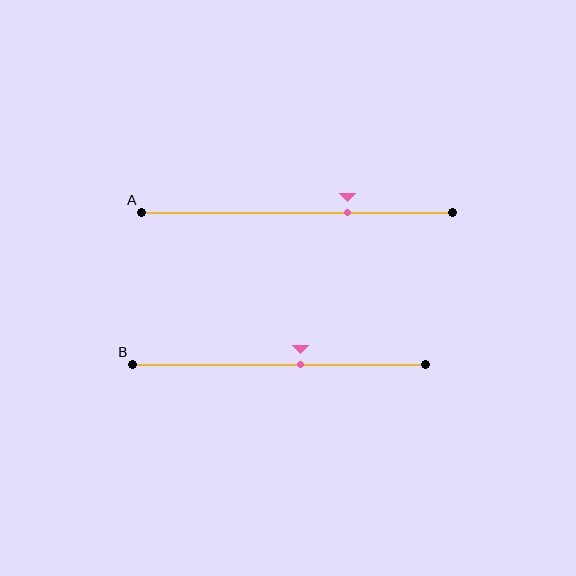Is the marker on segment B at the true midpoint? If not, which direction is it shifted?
No, the marker on segment B is shifted to the right by about 7% of the segment length.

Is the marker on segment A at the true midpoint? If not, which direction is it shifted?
No, the marker on segment A is shifted to the right by about 16% of the segment length.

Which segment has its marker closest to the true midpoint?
Segment B has its marker closest to the true midpoint.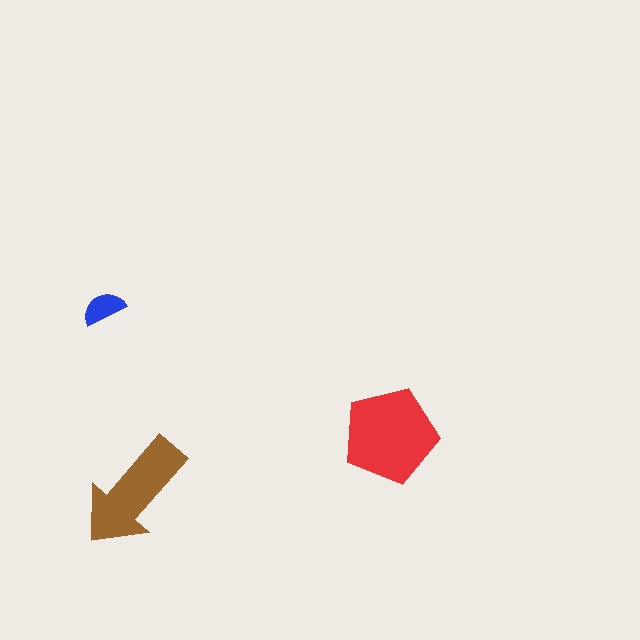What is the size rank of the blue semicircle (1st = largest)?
3rd.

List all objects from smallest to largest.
The blue semicircle, the brown arrow, the red pentagon.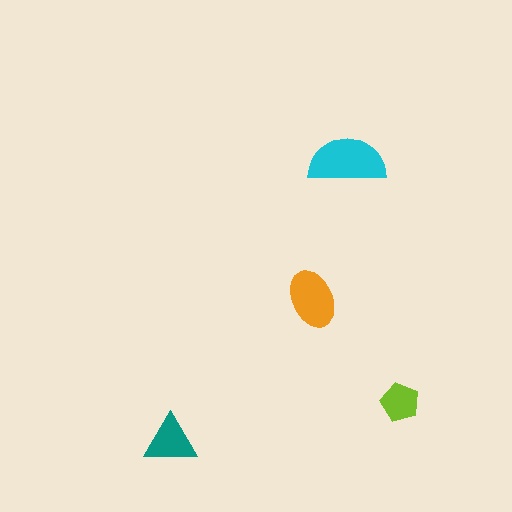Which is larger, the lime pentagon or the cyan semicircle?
The cyan semicircle.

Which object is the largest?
The cyan semicircle.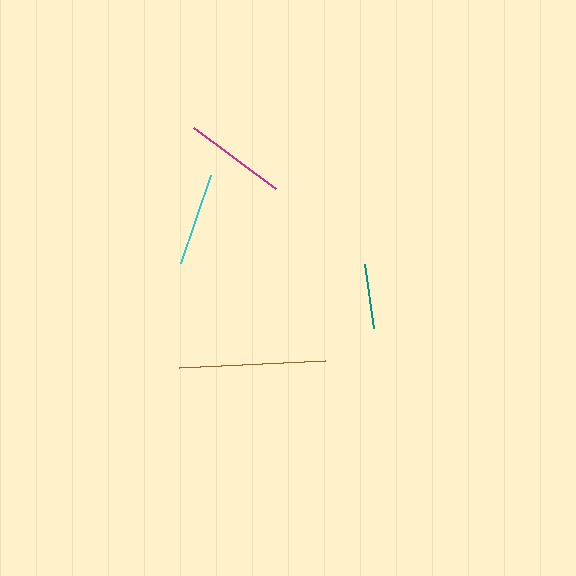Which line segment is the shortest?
The teal line is the shortest at approximately 64 pixels.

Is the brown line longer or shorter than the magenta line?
The brown line is longer than the magenta line.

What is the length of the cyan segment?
The cyan segment is approximately 93 pixels long.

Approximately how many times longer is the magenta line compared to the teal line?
The magenta line is approximately 1.6 times the length of the teal line.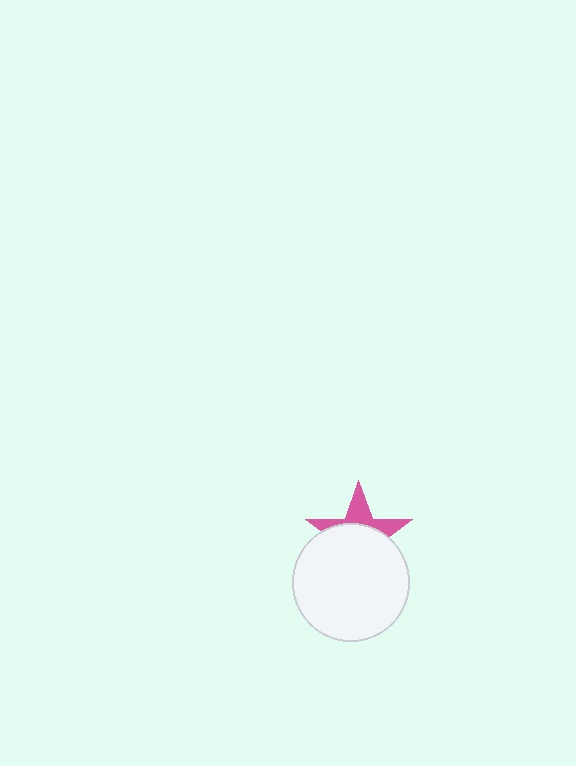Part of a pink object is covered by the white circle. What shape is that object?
It is a star.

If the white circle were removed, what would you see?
You would see the complete pink star.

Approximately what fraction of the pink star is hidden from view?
Roughly 64% of the pink star is hidden behind the white circle.